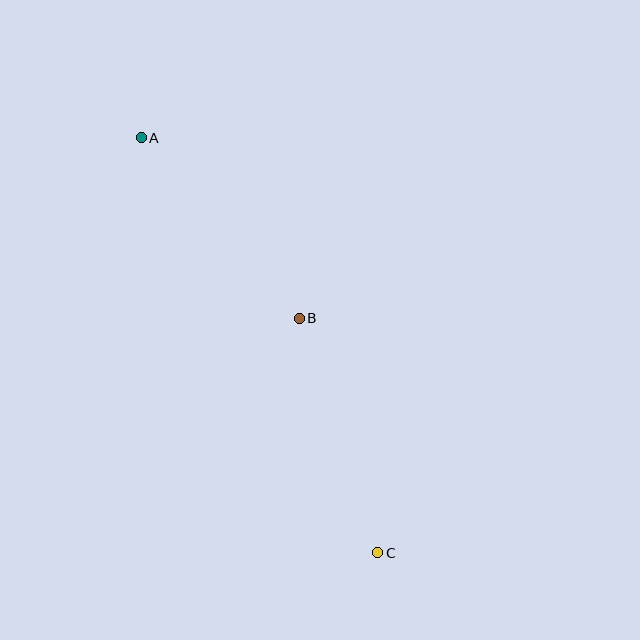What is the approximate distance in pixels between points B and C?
The distance between B and C is approximately 247 pixels.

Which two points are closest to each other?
Points A and B are closest to each other.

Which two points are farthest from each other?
Points A and C are farthest from each other.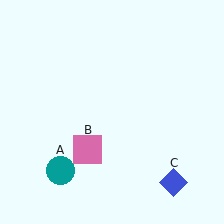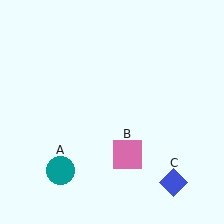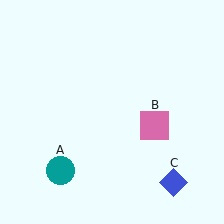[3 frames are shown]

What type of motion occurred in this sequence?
The pink square (object B) rotated counterclockwise around the center of the scene.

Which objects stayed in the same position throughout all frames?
Teal circle (object A) and blue diamond (object C) remained stationary.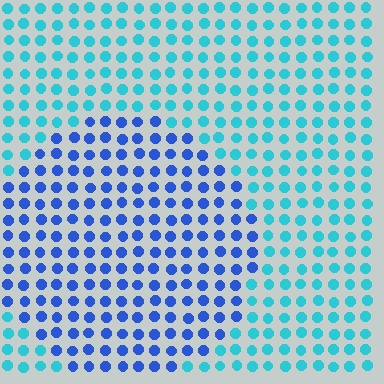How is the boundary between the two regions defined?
The boundary is defined purely by a slight shift in hue (about 41 degrees). Spacing, size, and orientation are identical on both sides.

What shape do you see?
I see a circle.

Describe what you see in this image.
The image is filled with small cyan elements in a uniform arrangement. A circle-shaped region is visible where the elements are tinted to a slightly different hue, forming a subtle color boundary.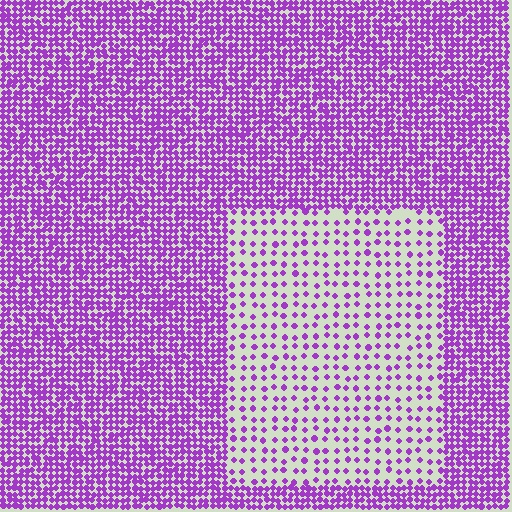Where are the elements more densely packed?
The elements are more densely packed outside the rectangle boundary.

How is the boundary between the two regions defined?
The boundary is defined by a change in element density (approximately 3.0x ratio). All elements are the same color, size, and shape.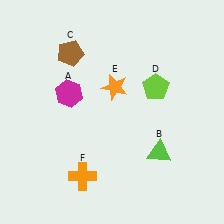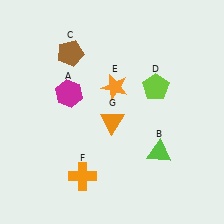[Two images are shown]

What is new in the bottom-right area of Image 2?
An orange triangle (G) was added in the bottom-right area of Image 2.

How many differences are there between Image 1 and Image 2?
There is 1 difference between the two images.